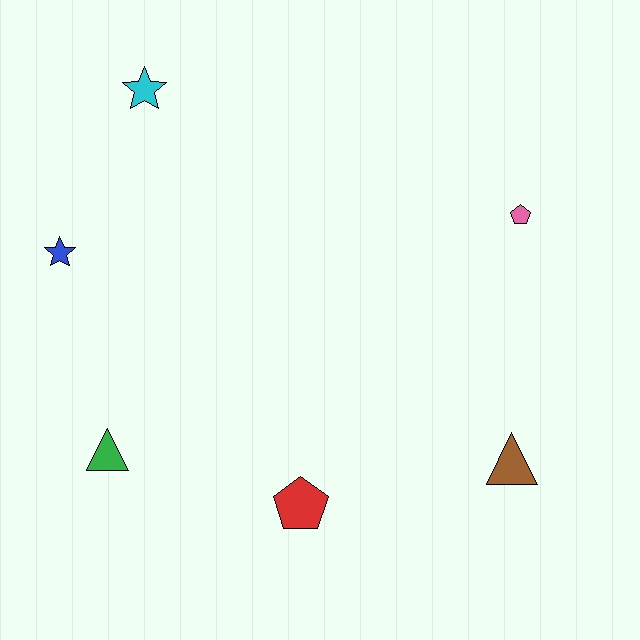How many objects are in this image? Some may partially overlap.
There are 6 objects.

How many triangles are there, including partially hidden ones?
There are 2 triangles.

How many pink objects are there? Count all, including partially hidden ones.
There is 1 pink object.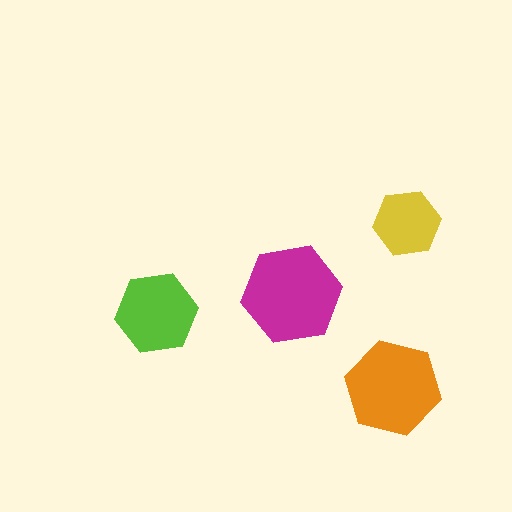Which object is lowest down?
The orange hexagon is bottommost.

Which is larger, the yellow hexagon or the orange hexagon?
The orange one.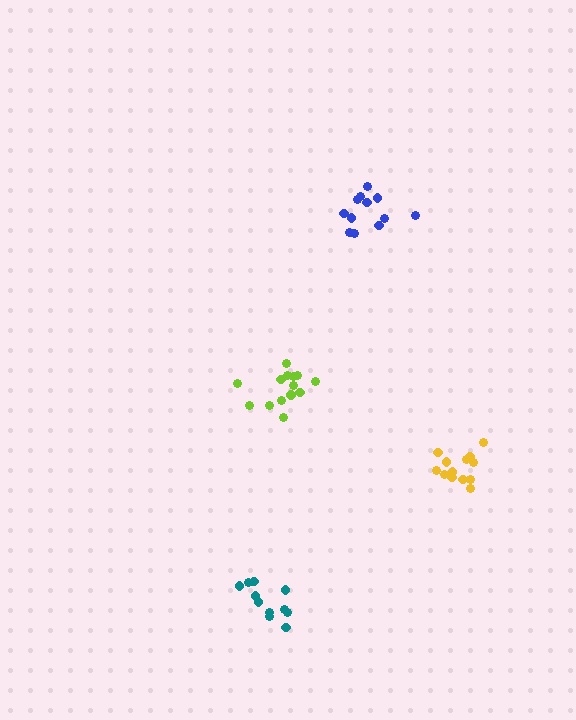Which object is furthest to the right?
The yellow cluster is rightmost.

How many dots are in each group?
Group 1: 11 dots, Group 2: 14 dots, Group 3: 12 dots, Group 4: 14 dots (51 total).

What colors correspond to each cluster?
The clusters are colored: teal, lime, blue, yellow.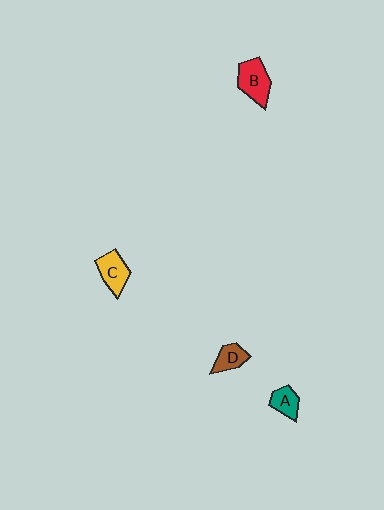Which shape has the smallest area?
Shape A (teal).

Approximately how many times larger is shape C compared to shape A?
Approximately 1.4 times.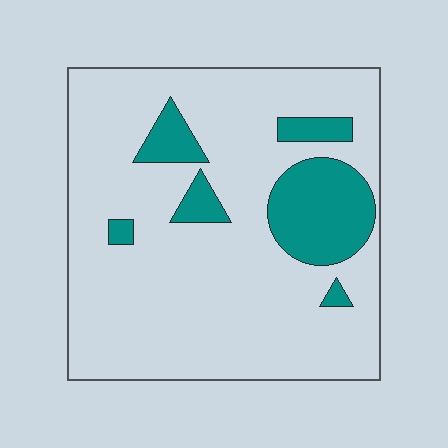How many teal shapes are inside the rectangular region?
6.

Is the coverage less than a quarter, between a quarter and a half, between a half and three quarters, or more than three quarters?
Less than a quarter.